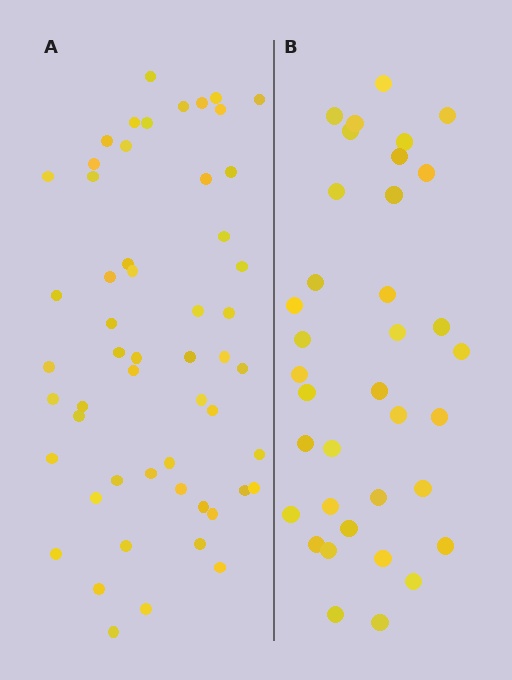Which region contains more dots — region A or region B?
Region A (the left region) has more dots.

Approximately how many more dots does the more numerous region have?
Region A has approximately 20 more dots than region B.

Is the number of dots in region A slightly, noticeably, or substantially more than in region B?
Region A has substantially more. The ratio is roughly 1.5 to 1.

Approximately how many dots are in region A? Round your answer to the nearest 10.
About 50 dots. (The exact count is 54, which rounds to 50.)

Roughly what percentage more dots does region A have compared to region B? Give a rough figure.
About 50% more.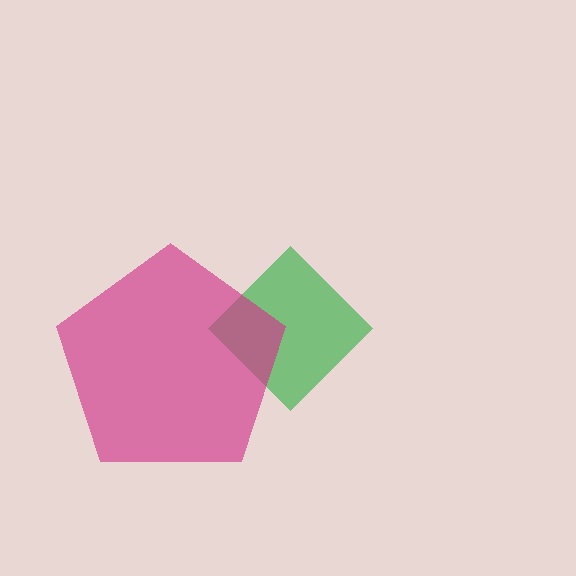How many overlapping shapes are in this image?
There are 2 overlapping shapes in the image.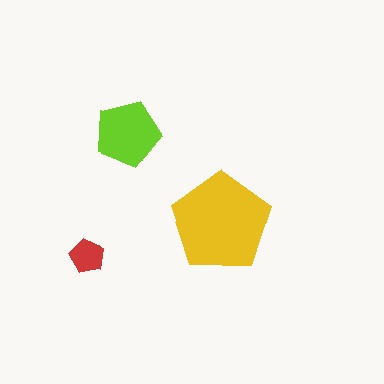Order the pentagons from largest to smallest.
the yellow one, the lime one, the red one.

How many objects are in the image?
There are 3 objects in the image.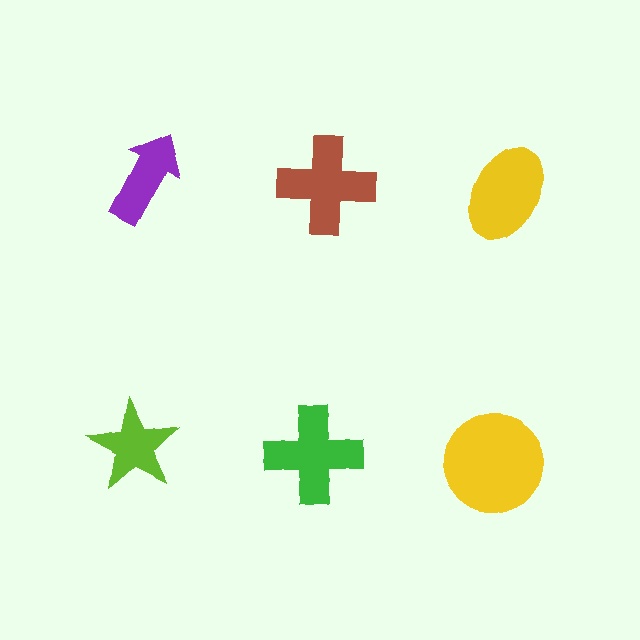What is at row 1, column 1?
A purple arrow.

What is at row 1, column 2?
A brown cross.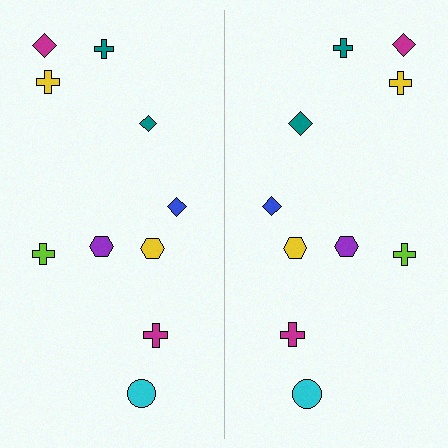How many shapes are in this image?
There are 20 shapes in this image.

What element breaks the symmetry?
The teal diamond on the right side has a different size than its mirror counterpart.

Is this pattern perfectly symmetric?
No, the pattern is not perfectly symmetric. The teal diamond on the right side has a different size than its mirror counterpart.